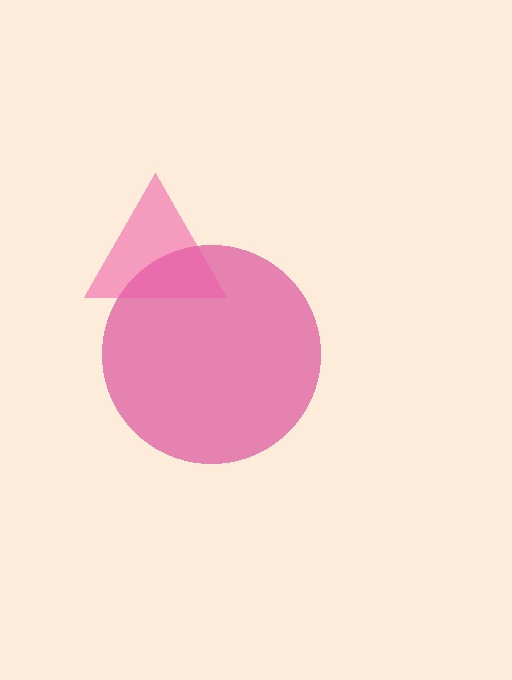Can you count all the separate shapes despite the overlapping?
Yes, there are 2 separate shapes.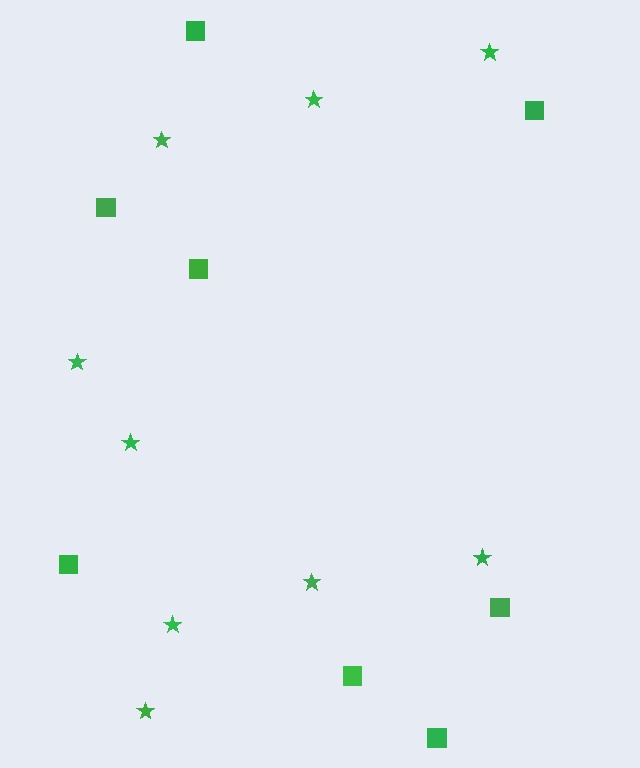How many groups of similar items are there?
There are 2 groups: one group of squares (8) and one group of stars (9).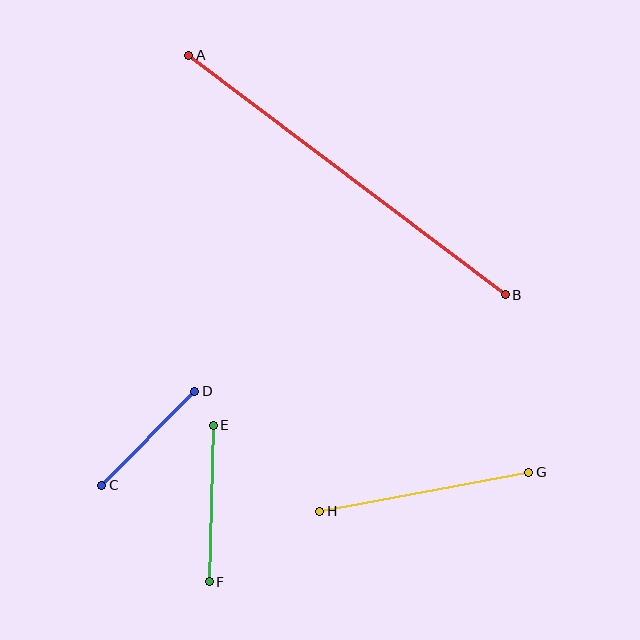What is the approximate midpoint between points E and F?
The midpoint is at approximately (211, 503) pixels.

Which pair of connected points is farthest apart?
Points A and B are farthest apart.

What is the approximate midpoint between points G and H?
The midpoint is at approximately (424, 492) pixels.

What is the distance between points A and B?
The distance is approximately 397 pixels.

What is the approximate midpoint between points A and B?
The midpoint is at approximately (347, 175) pixels.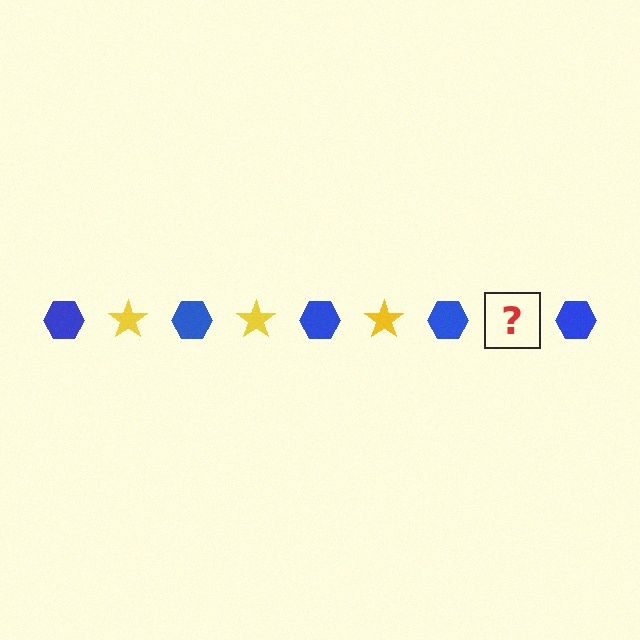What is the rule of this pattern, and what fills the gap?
The rule is that the pattern alternates between blue hexagon and yellow star. The gap should be filled with a yellow star.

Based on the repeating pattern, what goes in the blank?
The blank should be a yellow star.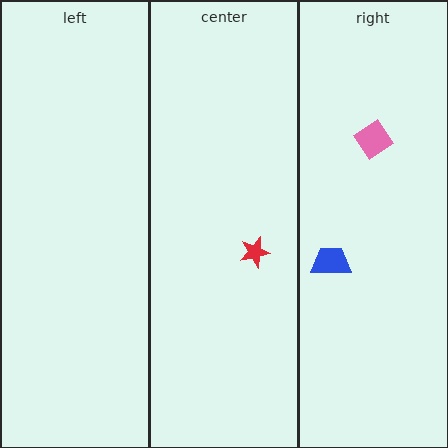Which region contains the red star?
The center region.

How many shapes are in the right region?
2.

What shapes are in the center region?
The red star.